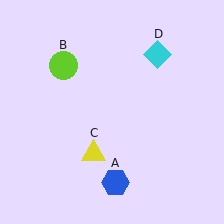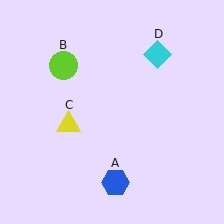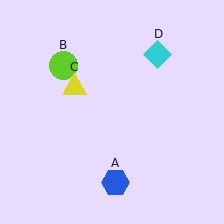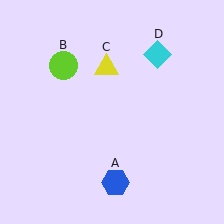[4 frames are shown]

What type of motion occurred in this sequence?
The yellow triangle (object C) rotated clockwise around the center of the scene.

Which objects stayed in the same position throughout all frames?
Blue hexagon (object A) and lime circle (object B) and cyan diamond (object D) remained stationary.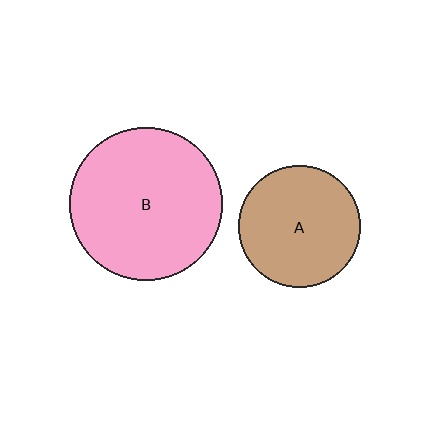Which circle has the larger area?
Circle B (pink).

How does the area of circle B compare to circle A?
Approximately 1.6 times.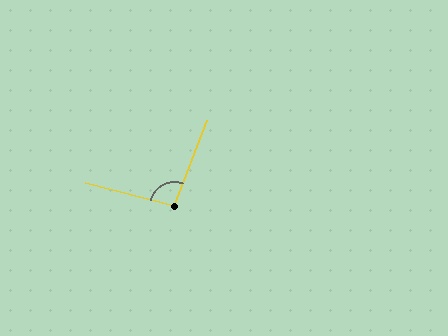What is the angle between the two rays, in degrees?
Approximately 96 degrees.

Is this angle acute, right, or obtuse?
It is obtuse.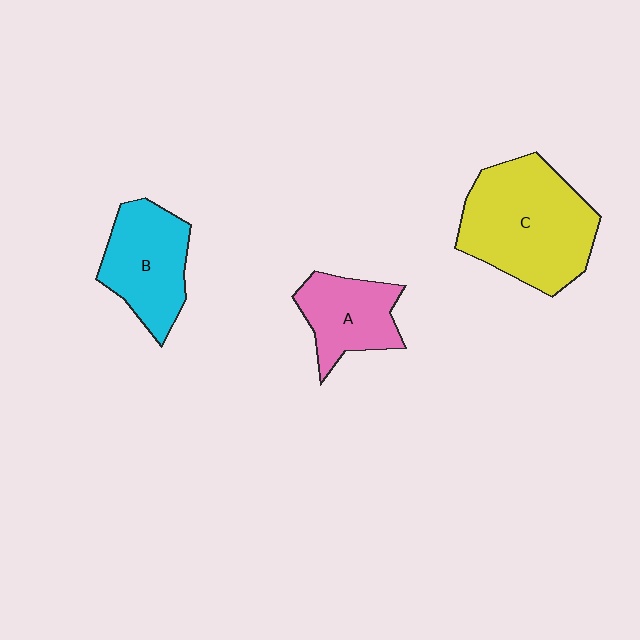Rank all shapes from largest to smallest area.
From largest to smallest: C (yellow), B (cyan), A (pink).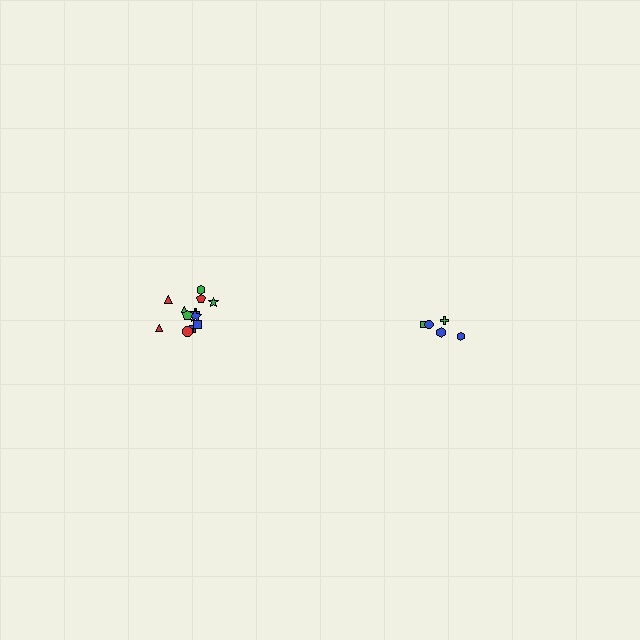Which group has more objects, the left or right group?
The left group.